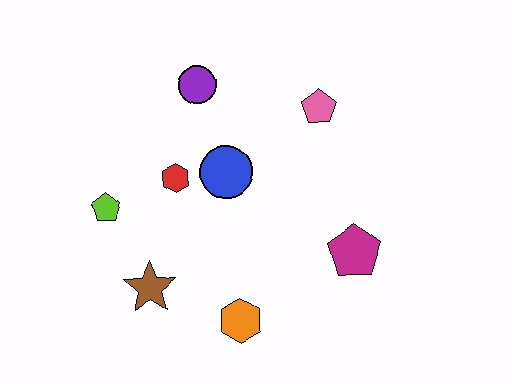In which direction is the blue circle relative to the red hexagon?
The blue circle is to the right of the red hexagon.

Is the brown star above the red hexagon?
No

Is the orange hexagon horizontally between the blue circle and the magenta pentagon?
Yes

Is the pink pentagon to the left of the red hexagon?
No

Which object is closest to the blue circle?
The red hexagon is closest to the blue circle.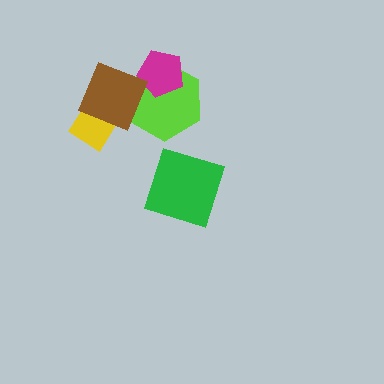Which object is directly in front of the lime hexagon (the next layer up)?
The magenta pentagon is directly in front of the lime hexagon.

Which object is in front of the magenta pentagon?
The brown diamond is in front of the magenta pentagon.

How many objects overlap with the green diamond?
0 objects overlap with the green diamond.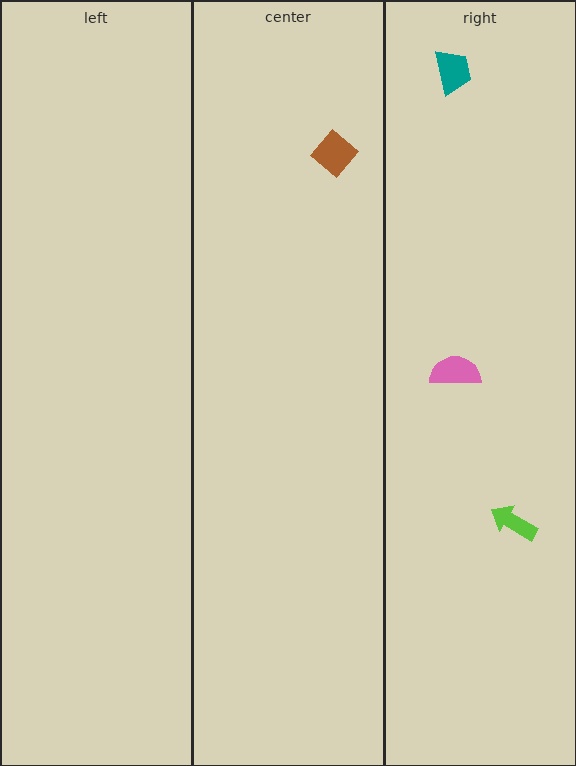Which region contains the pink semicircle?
The right region.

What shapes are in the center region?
The brown diamond.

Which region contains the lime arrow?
The right region.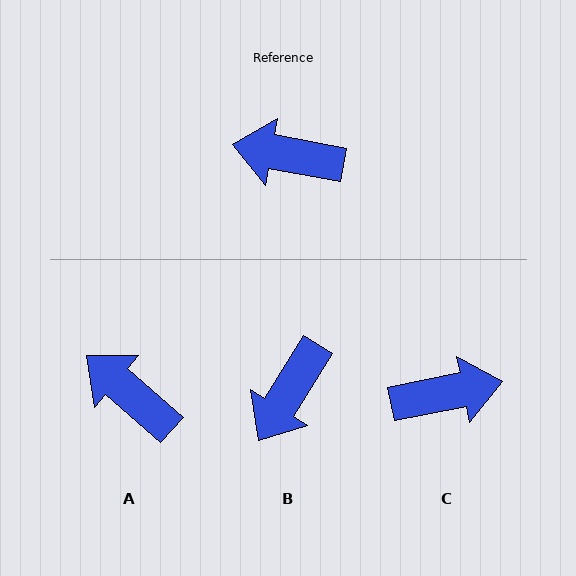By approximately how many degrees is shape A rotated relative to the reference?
Approximately 31 degrees clockwise.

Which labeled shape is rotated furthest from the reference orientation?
C, about 158 degrees away.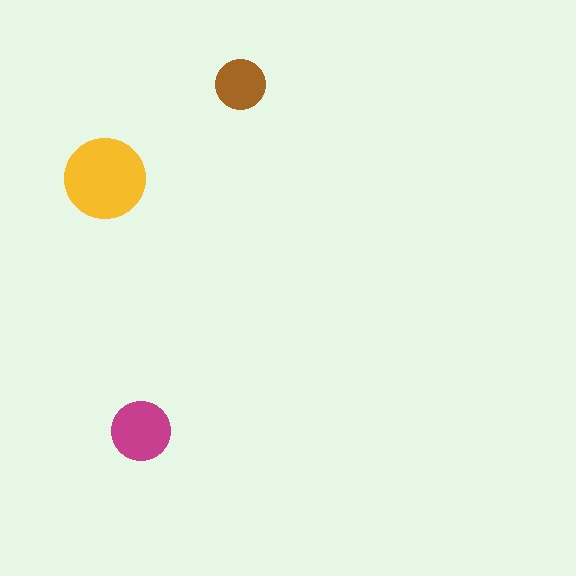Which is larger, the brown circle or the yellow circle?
The yellow one.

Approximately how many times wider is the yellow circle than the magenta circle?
About 1.5 times wider.